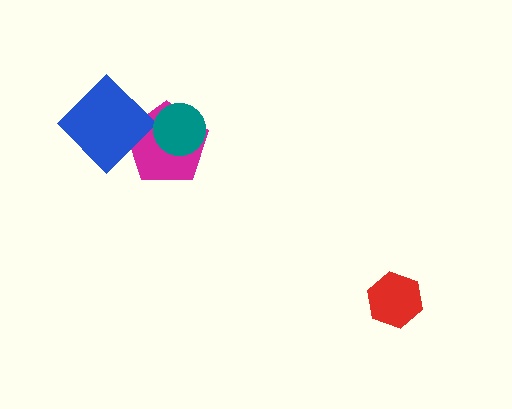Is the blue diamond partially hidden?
No, no other shape covers it.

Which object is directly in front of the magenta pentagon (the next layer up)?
The blue diamond is directly in front of the magenta pentagon.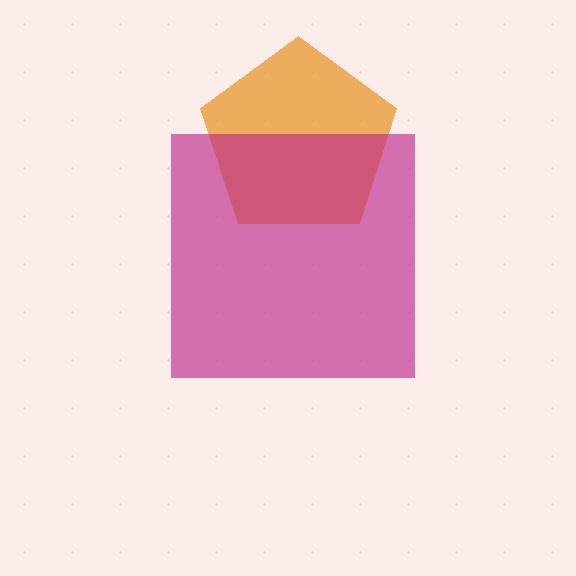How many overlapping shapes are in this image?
There are 2 overlapping shapes in the image.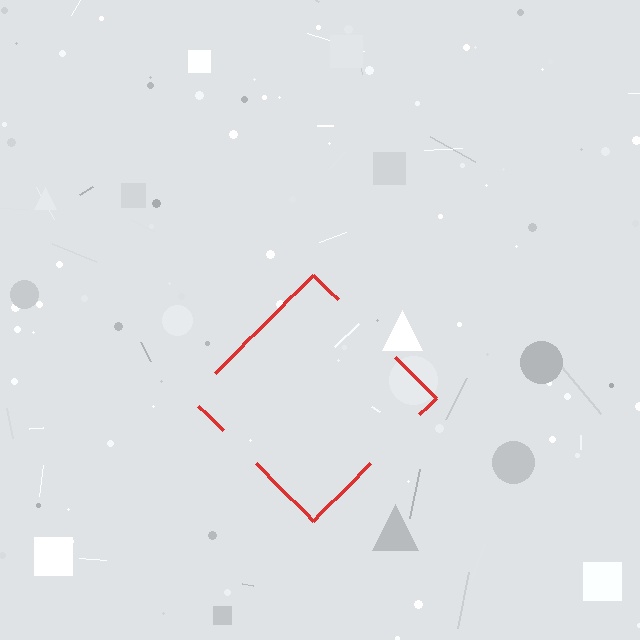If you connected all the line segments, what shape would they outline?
They would outline a diamond.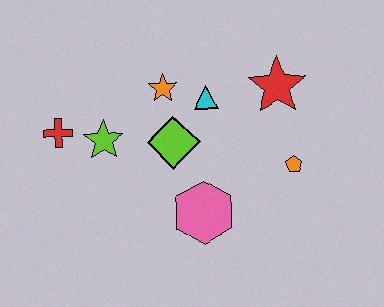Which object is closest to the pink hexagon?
The lime diamond is closest to the pink hexagon.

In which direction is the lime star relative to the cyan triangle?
The lime star is to the left of the cyan triangle.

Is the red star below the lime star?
No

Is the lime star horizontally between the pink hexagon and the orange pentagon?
No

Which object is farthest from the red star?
The red cross is farthest from the red star.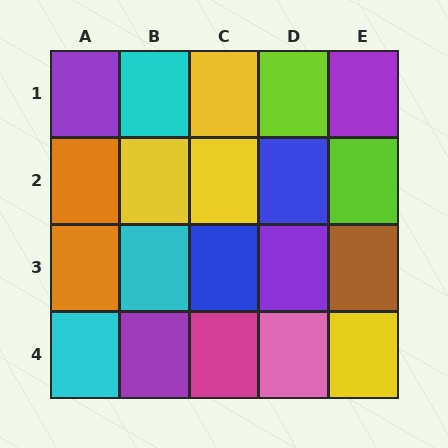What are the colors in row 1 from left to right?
Purple, cyan, yellow, lime, purple.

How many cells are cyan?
3 cells are cyan.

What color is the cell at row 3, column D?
Purple.